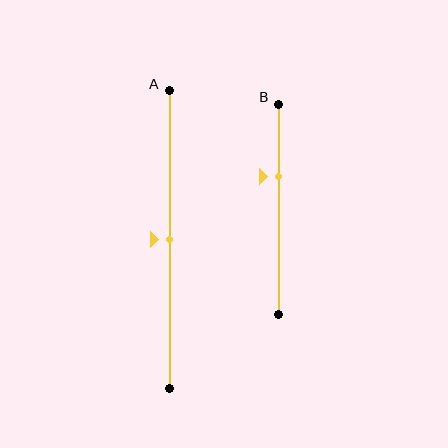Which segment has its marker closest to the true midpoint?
Segment A has its marker closest to the true midpoint.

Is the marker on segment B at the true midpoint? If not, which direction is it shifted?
No, the marker on segment B is shifted upward by about 16% of the segment length.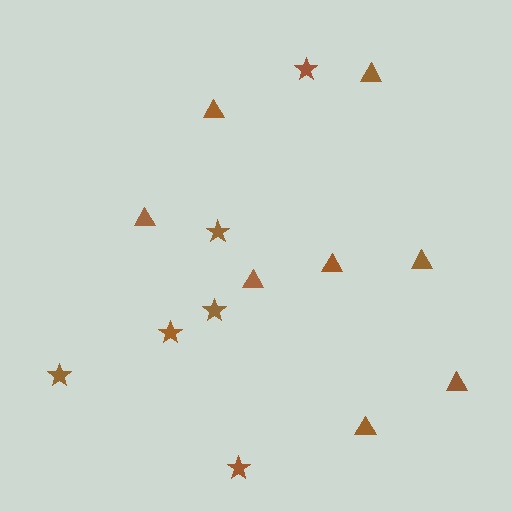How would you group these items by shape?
There are 2 groups: one group of triangles (8) and one group of stars (6).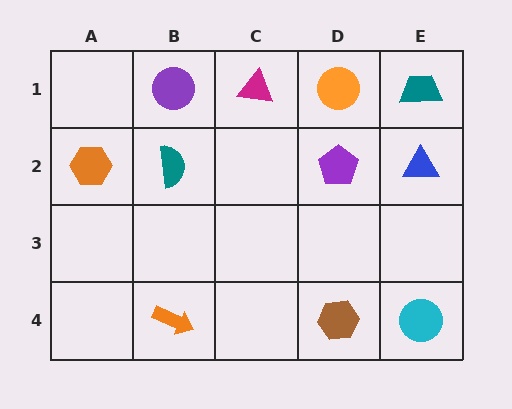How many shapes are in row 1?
4 shapes.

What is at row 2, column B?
A teal semicircle.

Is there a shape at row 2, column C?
No, that cell is empty.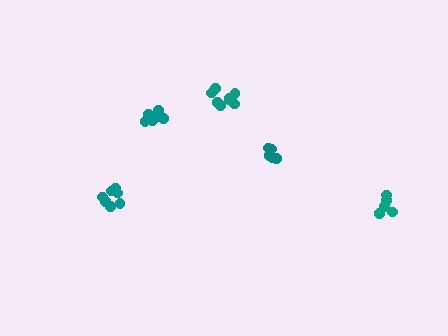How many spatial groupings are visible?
There are 5 spatial groupings.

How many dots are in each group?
Group 1: 8 dots, Group 2: 5 dots, Group 3: 7 dots, Group 4: 7 dots, Group 5: 5 dots (32 total).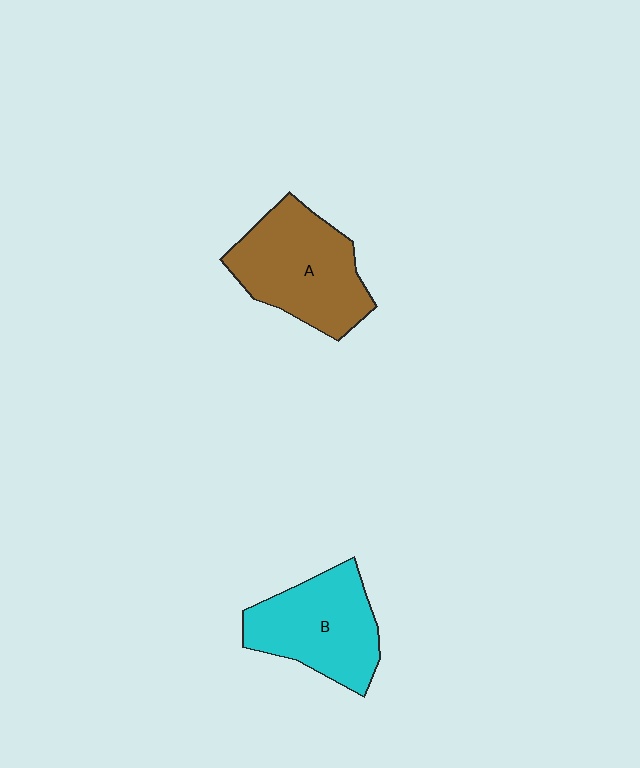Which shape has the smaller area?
Shape B (cyan).